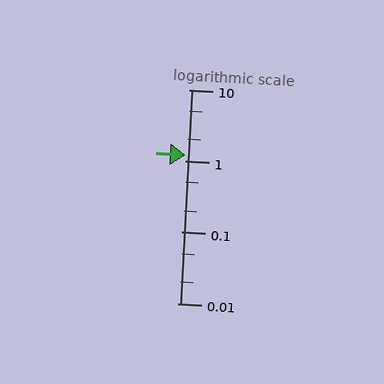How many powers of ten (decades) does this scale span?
The scale spans 3 decades, from 0.01 to 10.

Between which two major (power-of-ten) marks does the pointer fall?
The pointer is between 1 and 10.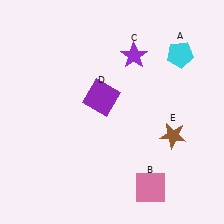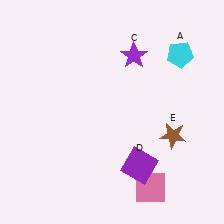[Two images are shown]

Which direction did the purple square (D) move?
The purple square (D) moved down.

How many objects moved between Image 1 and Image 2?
1 object moved between the two images.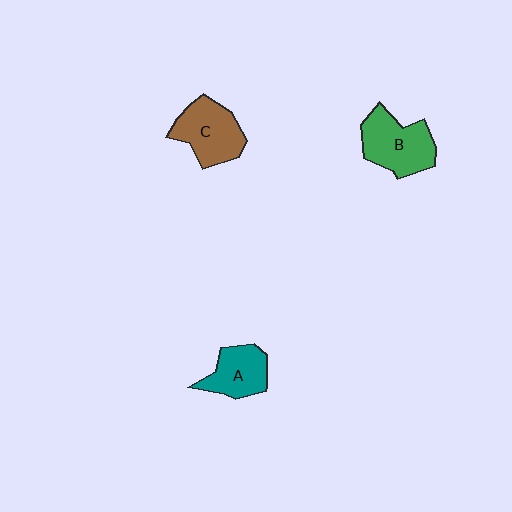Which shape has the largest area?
Shape B (green).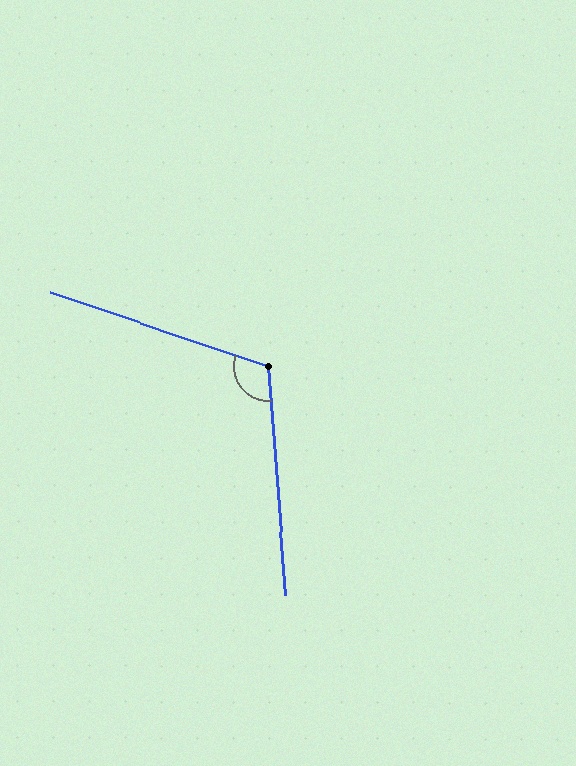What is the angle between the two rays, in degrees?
Approximately 113 degrees.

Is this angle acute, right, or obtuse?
It is obtuse.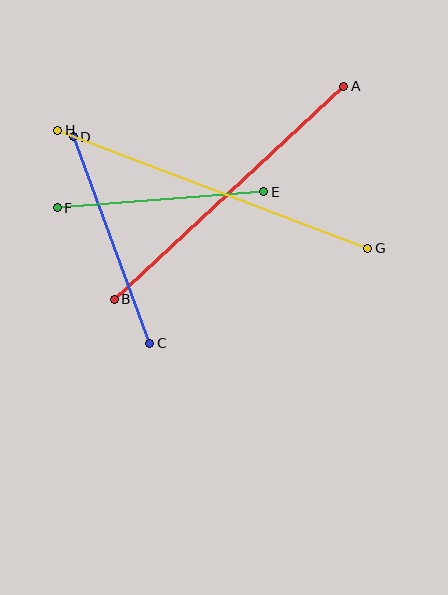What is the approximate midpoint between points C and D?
The midpoint is at approximately (111, 240) pixels.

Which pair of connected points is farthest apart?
Points G and H are farthest apart.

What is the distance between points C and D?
The distance is approximately 220 pixels.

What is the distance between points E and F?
The distance is approximately 207 pixels.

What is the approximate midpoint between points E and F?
The midpoint is at approximately (160, 200) pixels.